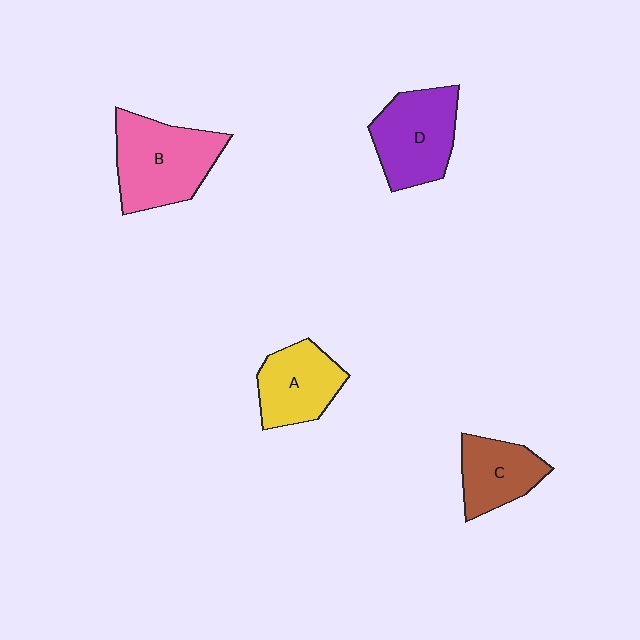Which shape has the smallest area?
Shape C (brown).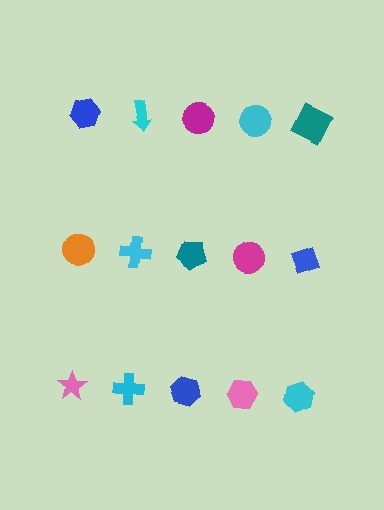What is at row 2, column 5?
A blue diamond.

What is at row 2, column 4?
A magenta circle.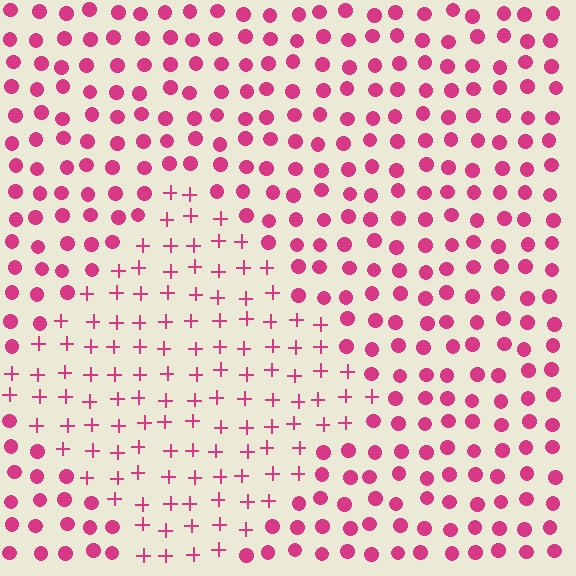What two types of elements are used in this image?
The image uses plus signs inside the diamond region and circles outside it.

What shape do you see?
I see a diamond.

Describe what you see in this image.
The image is filled with small magenta elements arranged in a uniform grid. A diamond-shaped region contains plus signs, while the surrounding area contains circles. The boundary is defined purely by the change in element shape.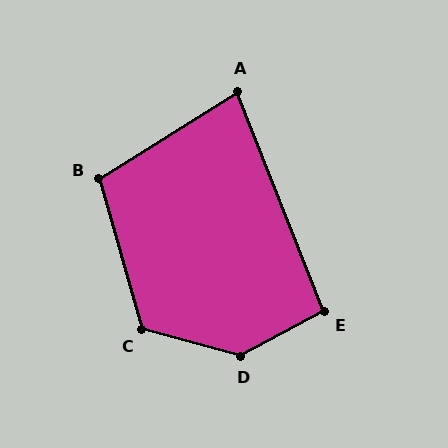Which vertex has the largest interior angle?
D, at approximately 137 degrees.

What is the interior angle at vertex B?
Approximately 106 degrees (obtuse).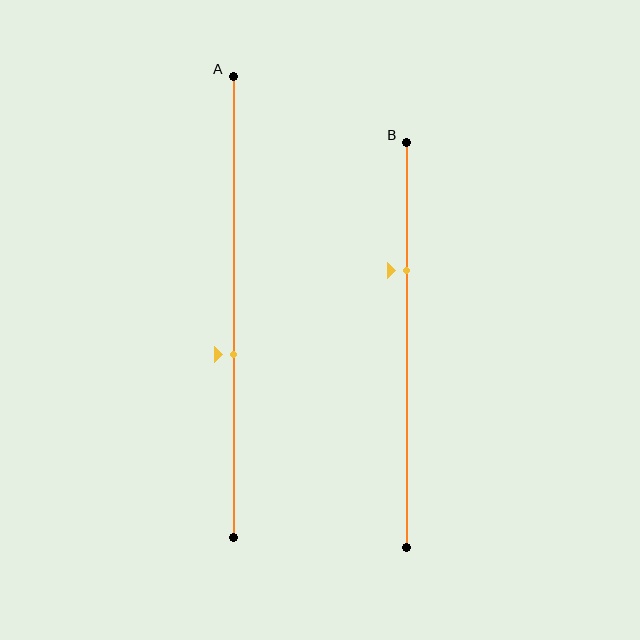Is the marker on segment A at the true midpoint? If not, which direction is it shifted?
No, the marker on segment A is shifted downward by about 10% of the segment length.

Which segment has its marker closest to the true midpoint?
Segment A has its marker closest to the true midpoint.